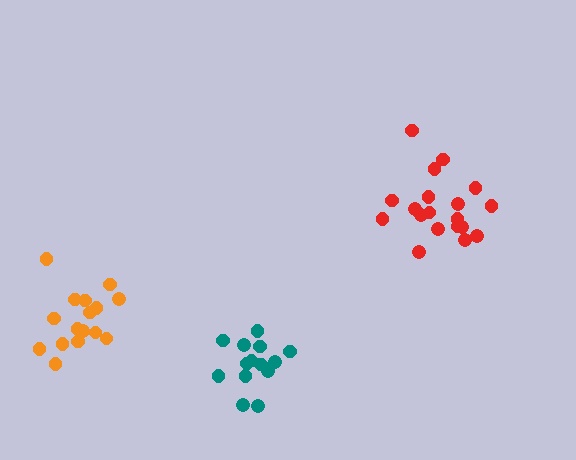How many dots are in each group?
Group 1: 14 dots, Group 2: 19 dots, Group 3: 16 dots (49 total).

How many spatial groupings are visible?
There are 3 spatial groupings.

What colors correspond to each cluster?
The clusters are colored: teal, red, orange.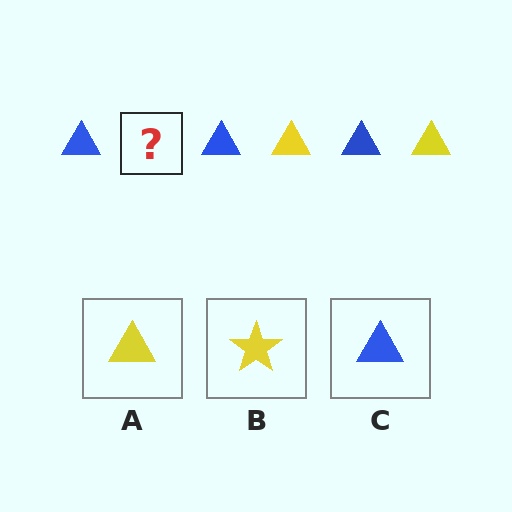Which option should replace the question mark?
Option A.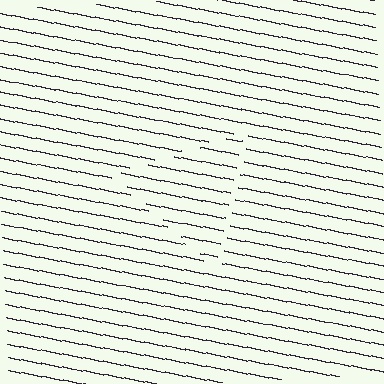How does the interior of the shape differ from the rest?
The interior of the shape contains the same grating, shifted by half a period — the contour is defined by the phase discontinuity where line-ends from the inner and outer gratings abut.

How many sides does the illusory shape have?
3 sides — the line-ends trace a triangle.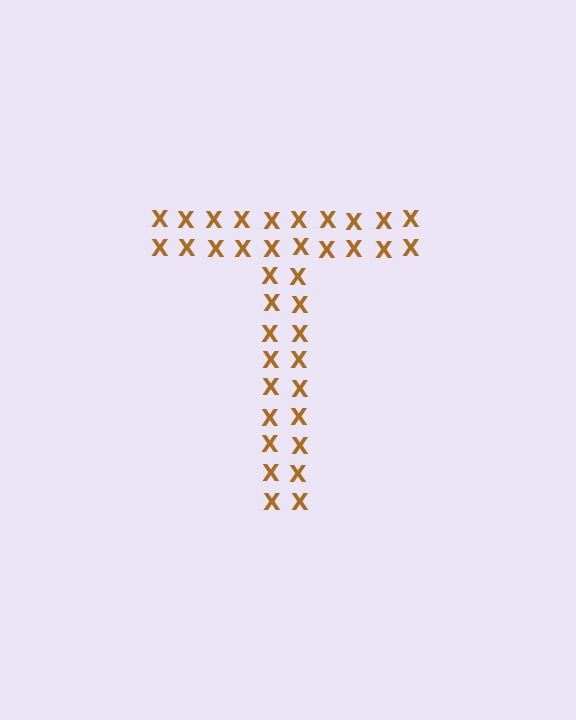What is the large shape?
The large shape is the letter T.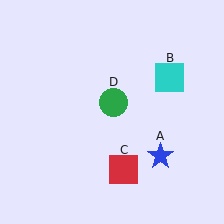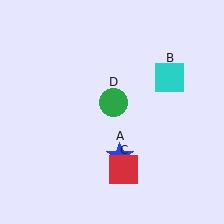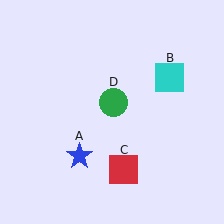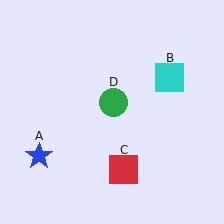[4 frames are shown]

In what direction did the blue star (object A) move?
The blue star (object A) moved left.